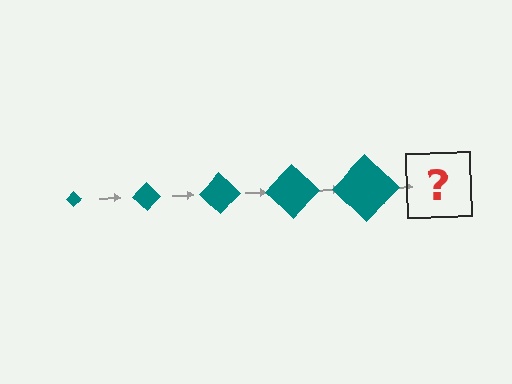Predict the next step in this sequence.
The next step is a teal diamond, larger than the previous one.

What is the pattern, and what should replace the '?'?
The pattern is that the diamond gets progressively larger each step. The '?' should be a teal diamond, larger than the previous one.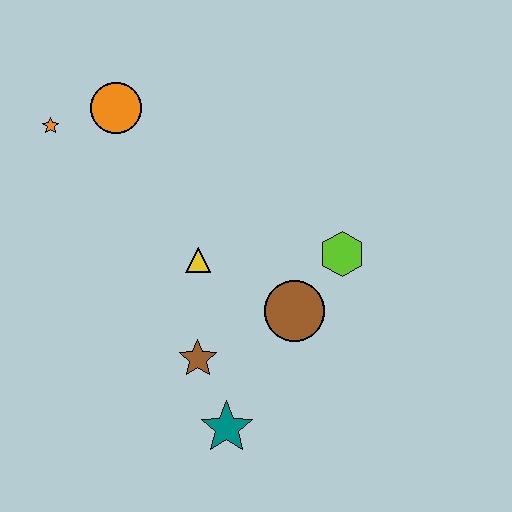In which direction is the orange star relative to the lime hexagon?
The orange star is to the left of the lime hexagon.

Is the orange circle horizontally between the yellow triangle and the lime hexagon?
No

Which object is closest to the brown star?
The teal star is closest to the brown star.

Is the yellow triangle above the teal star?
Yes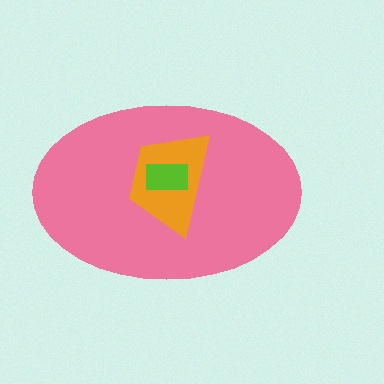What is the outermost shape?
The pink ellipse.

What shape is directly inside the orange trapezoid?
The lime rectangle.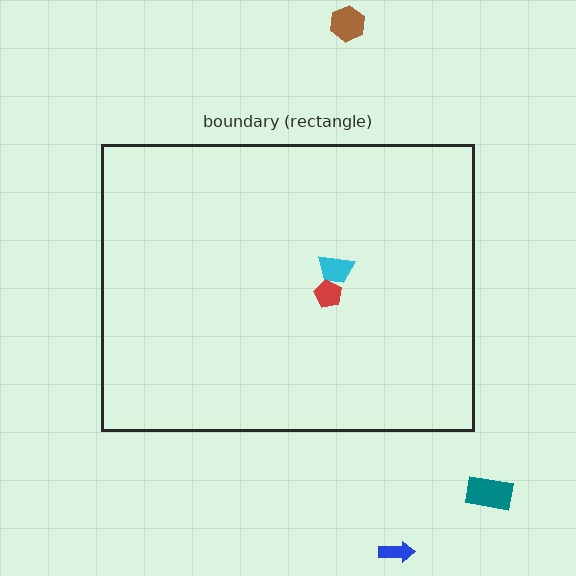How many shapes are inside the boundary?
2 inside, 3 outside.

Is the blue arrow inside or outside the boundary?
Outside.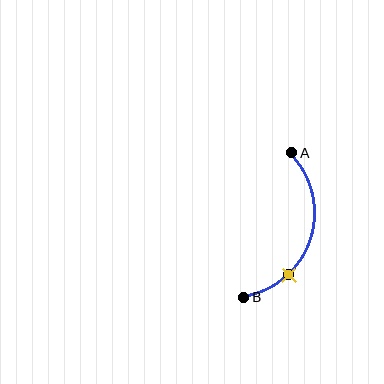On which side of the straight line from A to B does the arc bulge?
The arc bulges to the right of the straight line connecting A and B.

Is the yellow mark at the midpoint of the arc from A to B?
No. The yellow mark lies on the arc but is closer to endpoint B. The arc midpoint would be at the point on the curve equidistant along the arc from both A and B.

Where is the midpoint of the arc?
The arc midpoint is the point on the curve farthest from the straight line joining A and B. It sits to the right of that line.